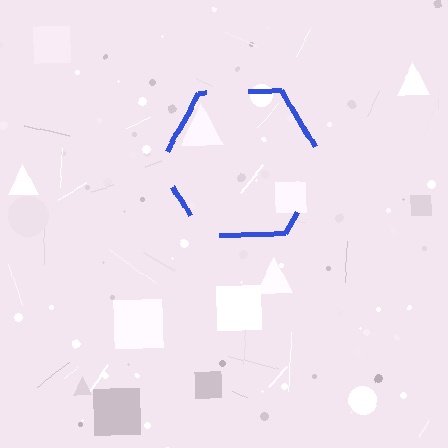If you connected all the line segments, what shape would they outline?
They would outline a hexagon.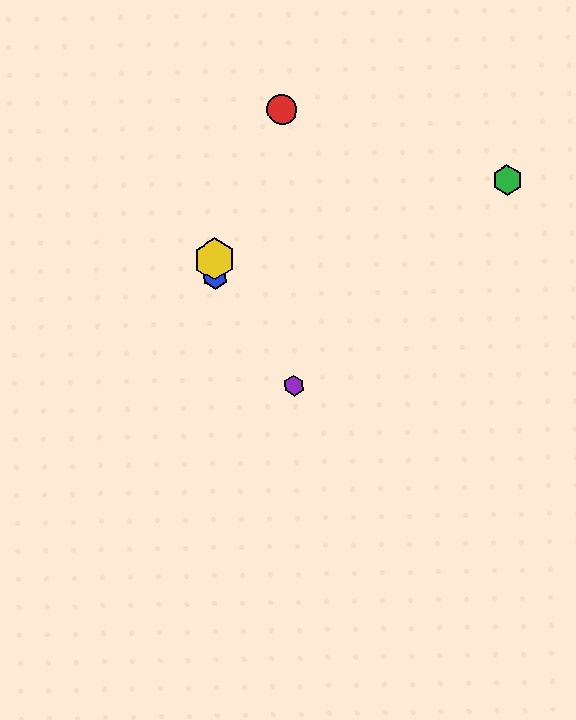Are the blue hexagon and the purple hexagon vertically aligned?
No, the blue hexagon is at x≈215 and the purple hexagon is at x≈294.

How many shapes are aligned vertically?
2 shapes (the blue hexagon, the yellow hexagon) are aligned vertically.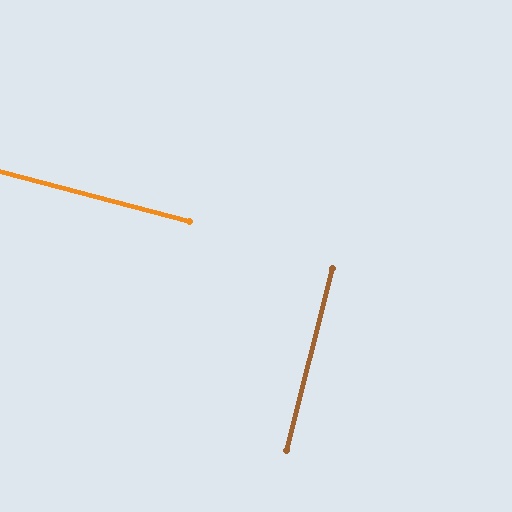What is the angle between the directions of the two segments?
Approximately 89 degrees.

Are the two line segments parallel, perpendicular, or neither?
Perpendicular — they meet at approximately 89°.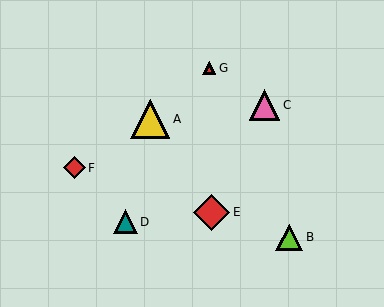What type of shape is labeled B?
Shape B is a lime triangle.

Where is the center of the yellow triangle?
The center of the yellow triangle is at (150, 119).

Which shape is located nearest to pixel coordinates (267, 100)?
The pink triangle (labeled C) at (265, 105) is nearest to that location.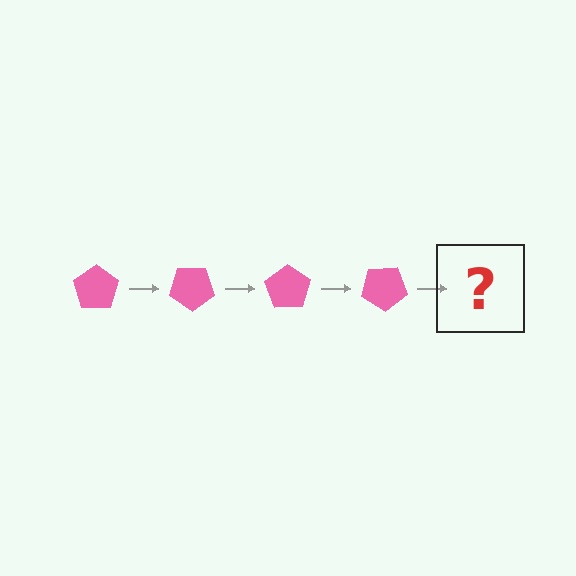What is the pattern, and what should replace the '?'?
The pattern is that the pentagon rotates 35 degrees each step. The '?' should be a pink pentagon rotated 140 degrees.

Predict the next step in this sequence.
The next step is a pink pentagon rotated 140 degrees.